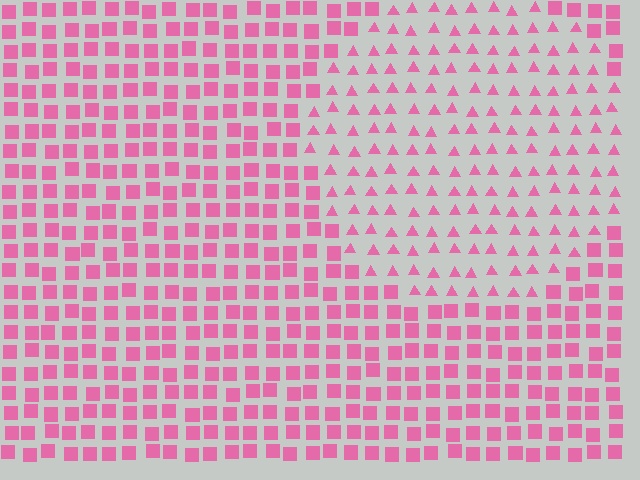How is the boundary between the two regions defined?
The boundary is defined by a change in element shape: triangles inside vs. squares outside. All elements share the same color and spacing.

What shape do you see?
I see a circle.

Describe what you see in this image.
The image is filled with small pink elements arranged in a uniform grid. A circle-shaped region contains triangles, while the surrounding area contains squares. The boundary is defined purely by the change in element shape.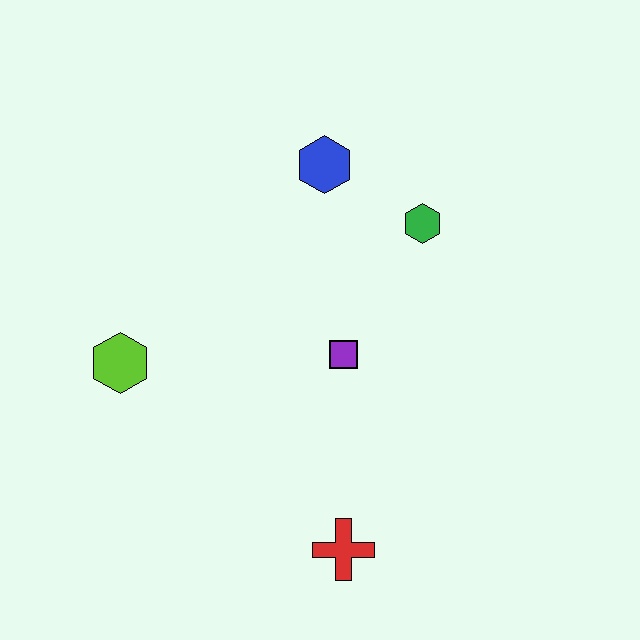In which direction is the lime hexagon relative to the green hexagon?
The lime hexagon is to the left of the green hexagon.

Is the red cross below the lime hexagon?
Yes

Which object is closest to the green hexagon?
The blue hexagon is closest to the green hexagon.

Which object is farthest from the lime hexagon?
The green hexagon is farthest from the lime hexagon.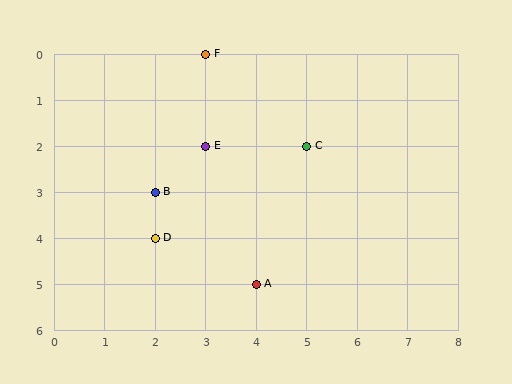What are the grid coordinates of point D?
Point D is at grid coordinates (2, 4).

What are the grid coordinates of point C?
Point C is at grid coordinates (5, 2).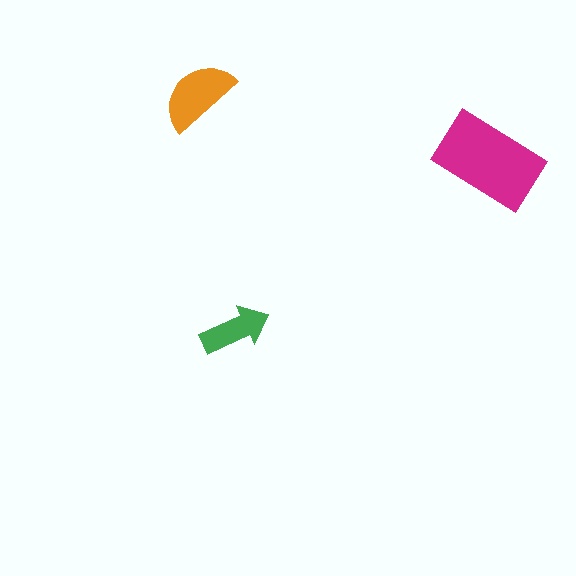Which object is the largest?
The magenta rectangle.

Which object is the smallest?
The green arrow.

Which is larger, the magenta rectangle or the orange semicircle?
The magenta rectangle.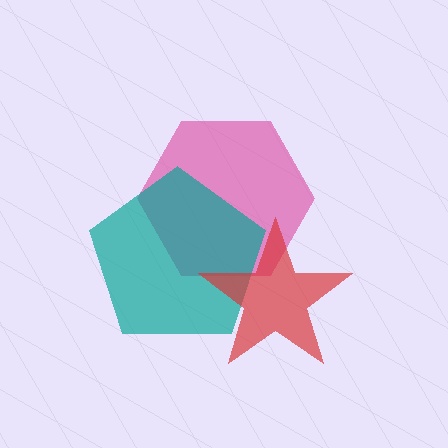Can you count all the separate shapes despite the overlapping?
Yes, there are 3 separate shapes.